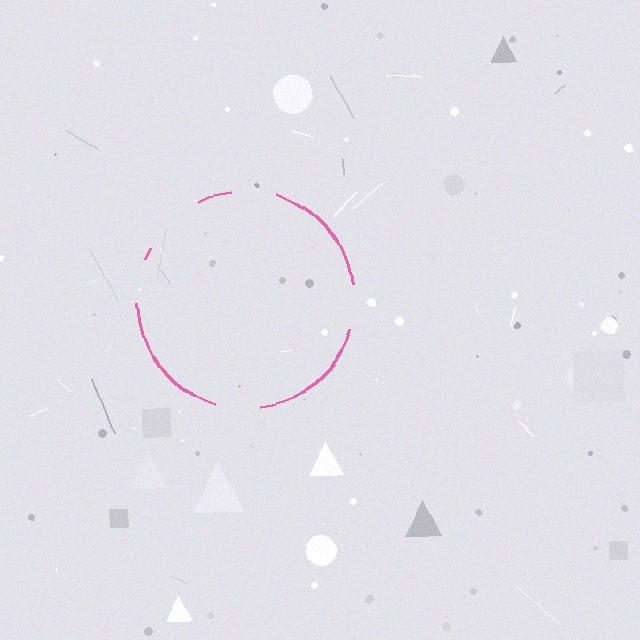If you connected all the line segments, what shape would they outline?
They would outline a circle.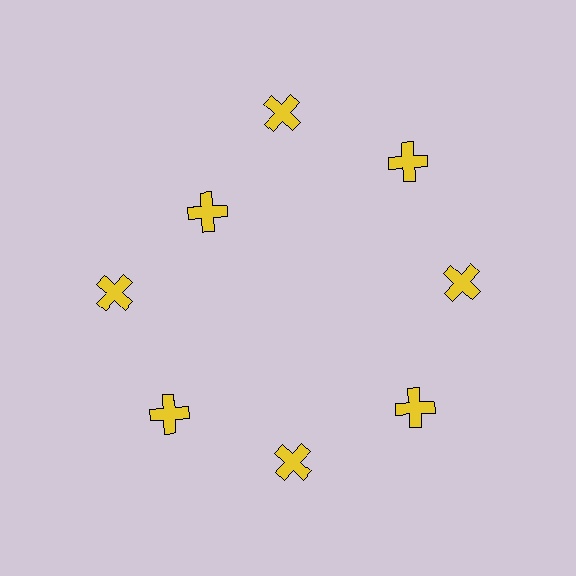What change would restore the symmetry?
The symmetry would be restored by moving it outward, back onto the ring so that all 8 crosses sit at equal angles and equal distance from the center.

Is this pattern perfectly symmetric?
No. The 8 yellow crosses are arranged in a ring, but one element near the 10 o'clock position is pulled inward toward the center, breaking the 8-fold rotational symmetry.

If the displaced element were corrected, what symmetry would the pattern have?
It would have 8-fold rotational symmetry — the pattern would map onto itself every 45 degrees.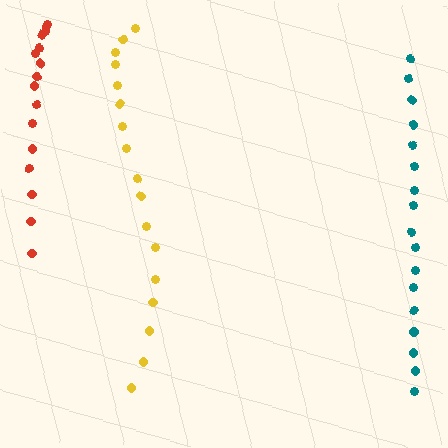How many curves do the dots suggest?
There are 3 distinct paths.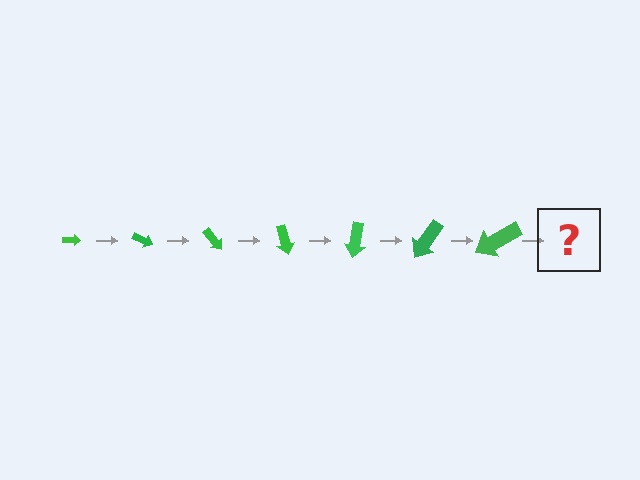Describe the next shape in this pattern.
It should be an arrow, larger than the previous one and rotated 175 degrees from the start.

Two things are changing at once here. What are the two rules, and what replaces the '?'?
The two rules are that the arrow grows larger each step and it rotates 25 degrees each step. The '?' should be an arrow, larger than the previous one and rotated 175 degrees from the start.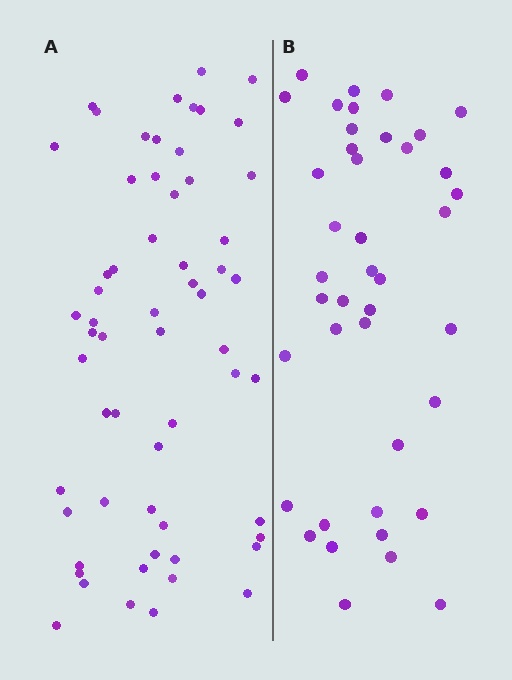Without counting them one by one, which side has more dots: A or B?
Region A (the left region) has more dots.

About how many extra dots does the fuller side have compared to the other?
Region A has approximately 20 more dots than region B.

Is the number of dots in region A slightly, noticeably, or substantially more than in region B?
Region A has substantially more. The ratio is roughly 1.5 to 1.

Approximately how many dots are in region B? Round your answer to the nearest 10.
About 40 dots. (The exact count is 41, which rounds to 40.)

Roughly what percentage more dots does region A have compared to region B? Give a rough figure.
About 45% more.